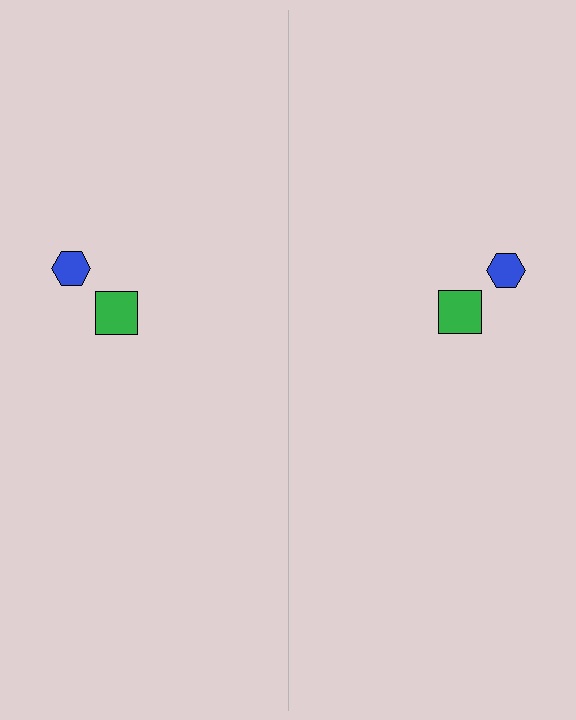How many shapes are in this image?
There are 4 shapes in this image.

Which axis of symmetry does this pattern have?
The pattern has a vertical axis of symmetry running through the center of the image.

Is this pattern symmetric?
Yes, this pattern has bilateral (reflection) symmetry.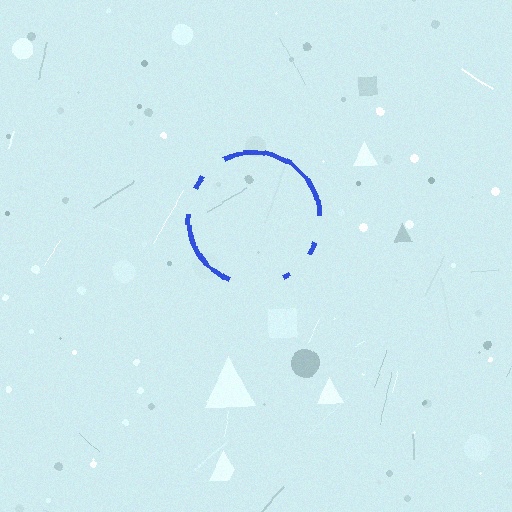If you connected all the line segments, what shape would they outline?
They would outline a circle.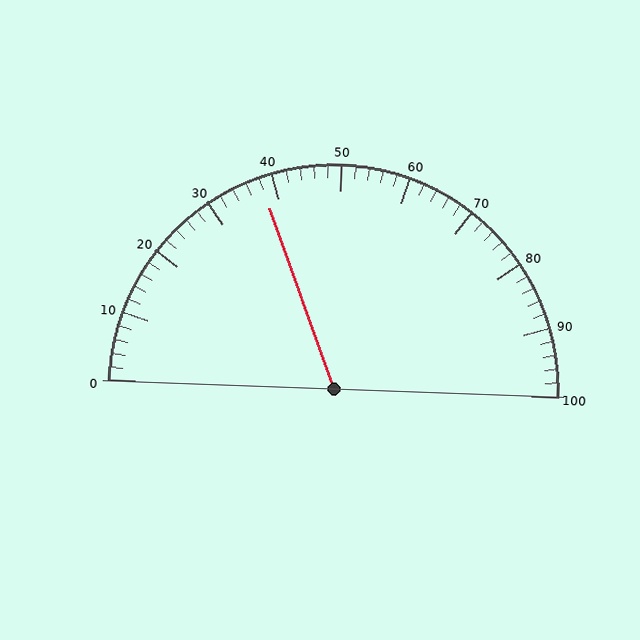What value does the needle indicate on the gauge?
The needle indicates approximately 38.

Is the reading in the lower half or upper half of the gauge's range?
The reading is in the lower half of the range (0 to 100).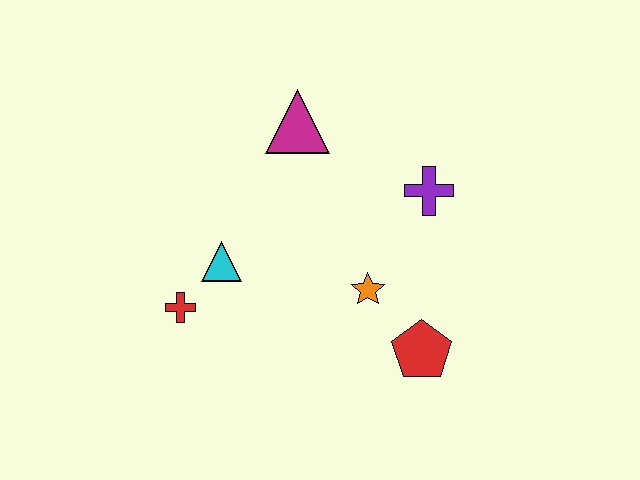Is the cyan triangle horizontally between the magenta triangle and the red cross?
Yes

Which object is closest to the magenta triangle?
The purple cross is closest to the magenta triangle.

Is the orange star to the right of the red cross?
Yes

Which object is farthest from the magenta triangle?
The red pentagon is farthest from the magenta triangle.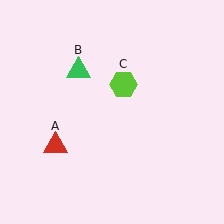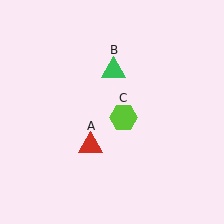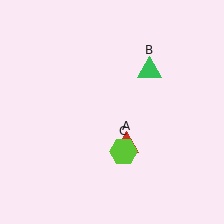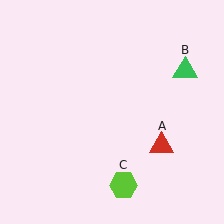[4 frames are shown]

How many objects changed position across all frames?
3 objects changed position: red triangle (object A), green triangle (object B), lime hexagon (object C).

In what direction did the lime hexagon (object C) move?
The lime hexagon (object C) moved down.